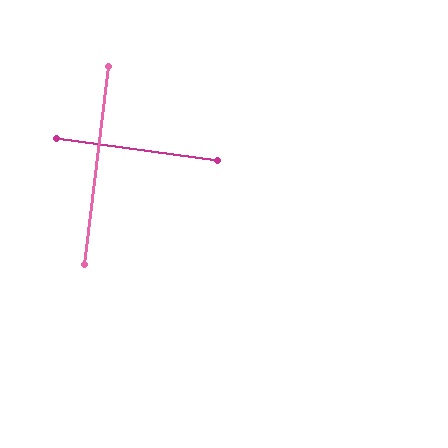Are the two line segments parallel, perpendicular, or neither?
Perpendicular — they meet at approximately 89°.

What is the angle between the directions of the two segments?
Approximately 89 degrees.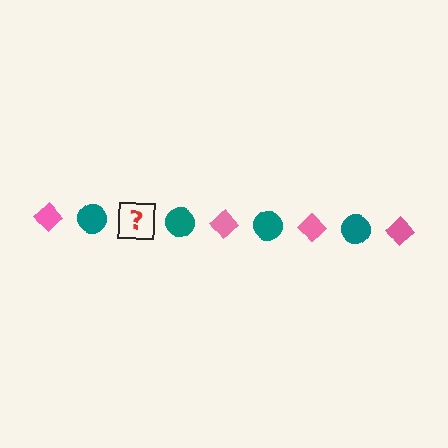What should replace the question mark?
The question mark should be replaced with a pink diamond.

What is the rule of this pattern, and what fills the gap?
The rule is that the pattern alternates between pink diamond and teal circle. The gap should be filled with a pink diamond.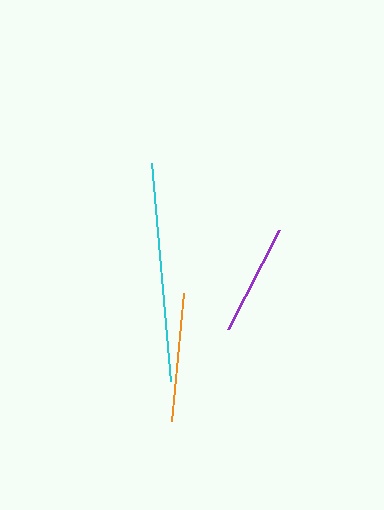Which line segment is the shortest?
The purple line is the shortest at approximately 112 pixels.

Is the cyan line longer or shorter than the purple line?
The cyan line is longer than the purple line.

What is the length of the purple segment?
The purple segment is approximately 112 pixels long.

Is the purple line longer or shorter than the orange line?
The orange line is longer than the purple line.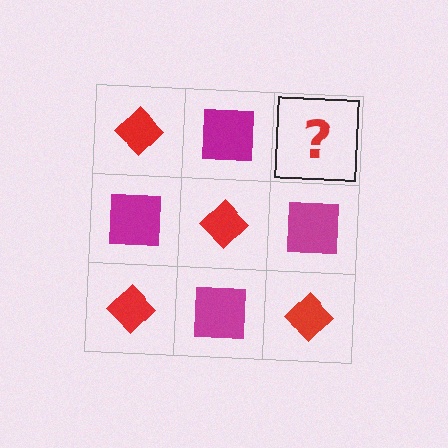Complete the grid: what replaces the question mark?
The question mark should be replaced with a red diamond.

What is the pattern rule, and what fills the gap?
The rule is that it alternates red diamond and magenta square in a checkerboard pattern. The gap should be filled with a red diamond.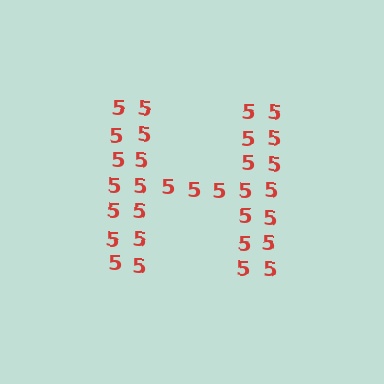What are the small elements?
The small elements are digit 5's.